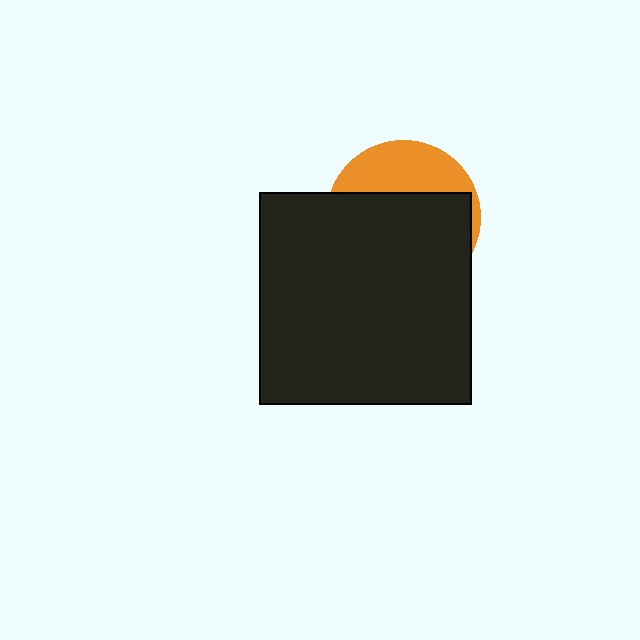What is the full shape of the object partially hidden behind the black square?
The partially hidden object is an orange circle.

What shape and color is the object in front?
The object in front is a black square.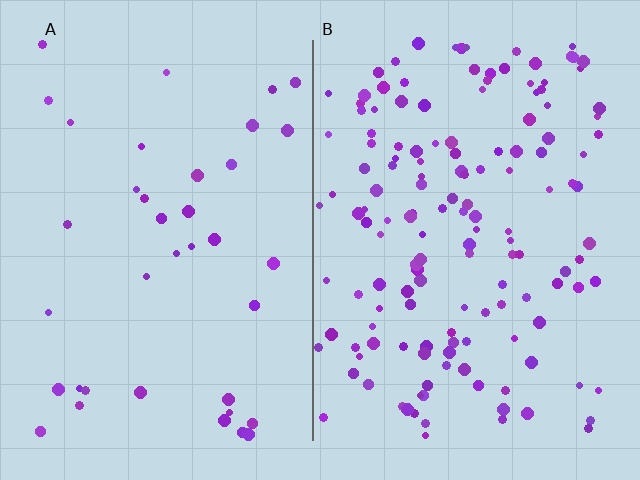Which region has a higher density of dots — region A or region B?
B (the right).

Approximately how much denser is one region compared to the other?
Approximately 3.7× — region B over region A.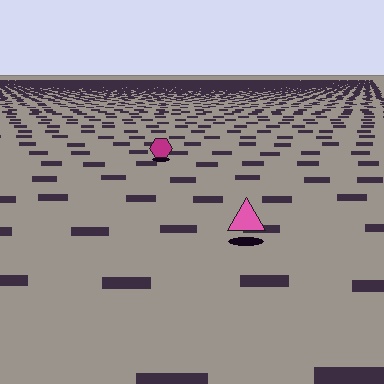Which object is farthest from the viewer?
The magenta hexagon is farthest from the viewer. It appears smaller and the ground texture around it is denser.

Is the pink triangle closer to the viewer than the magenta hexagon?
Yes. The pink triangle is closer — you can tell from the texture gradient: the ground texture is coarser near it.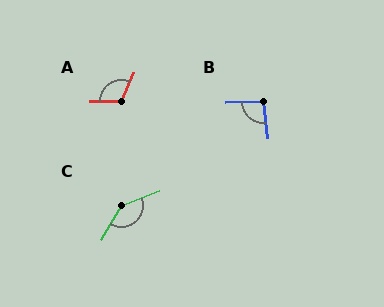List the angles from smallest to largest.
B (96°), A (114°), C (142°).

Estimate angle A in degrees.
Approximately 114 degrees.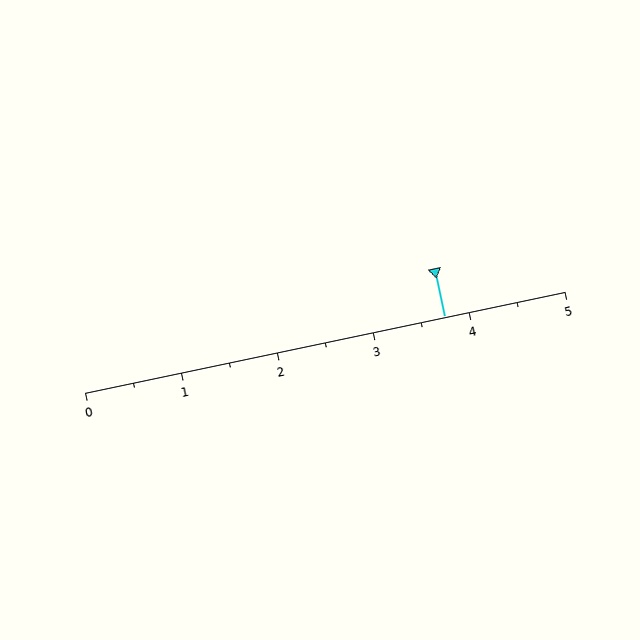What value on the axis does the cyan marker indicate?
The marker indicates approximately 3.8.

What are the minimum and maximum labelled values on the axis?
The axis runs from 0 to 5.